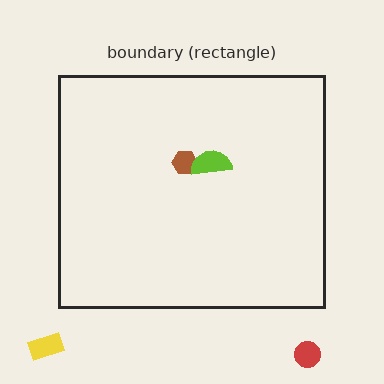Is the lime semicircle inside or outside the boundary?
Inside.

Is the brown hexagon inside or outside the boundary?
Inside.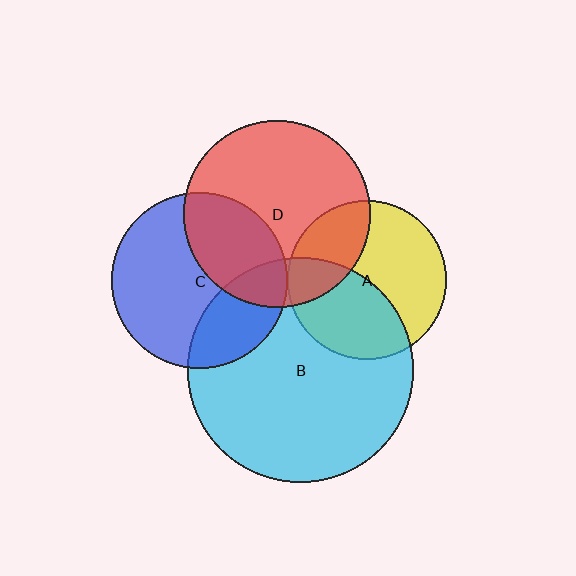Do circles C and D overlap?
Yes.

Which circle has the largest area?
Circle B (cyan).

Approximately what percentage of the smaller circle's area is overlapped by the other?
Approximately 35%.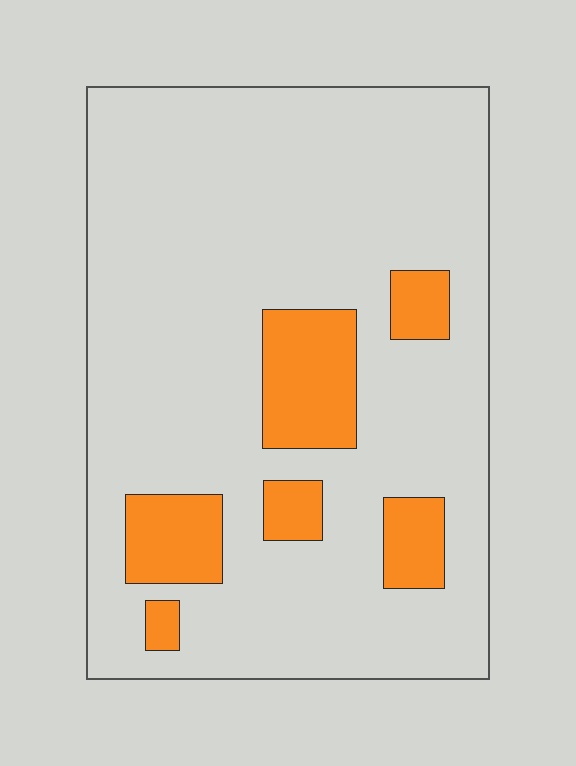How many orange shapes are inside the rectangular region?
6.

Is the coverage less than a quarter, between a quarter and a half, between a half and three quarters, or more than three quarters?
Less than a quarter.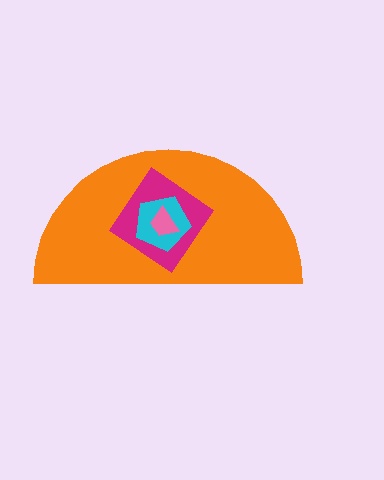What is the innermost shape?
The pink trapezoid.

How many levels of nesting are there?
4.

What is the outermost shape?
The orange semicircle.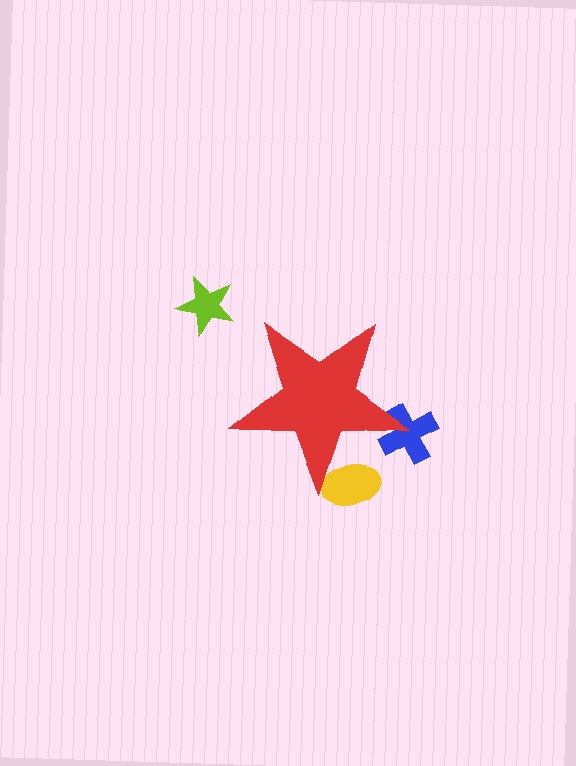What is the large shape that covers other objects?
A red star.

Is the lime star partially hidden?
No, the lime star is fully visible.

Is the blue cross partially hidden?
Yes, the blue cross is partially hidden behind the red star.